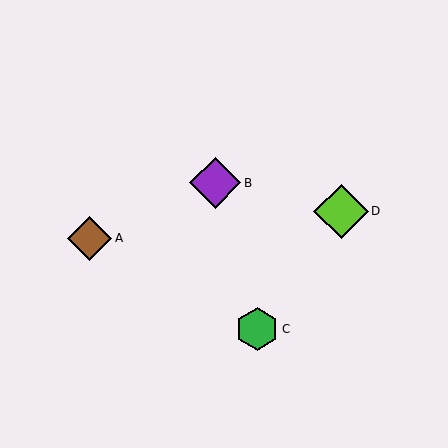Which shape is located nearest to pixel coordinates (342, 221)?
The lime diamond (labeled D) at (341, 211) is nearest to that location.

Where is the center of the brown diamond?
The center of the brown diamond is at (90, 238).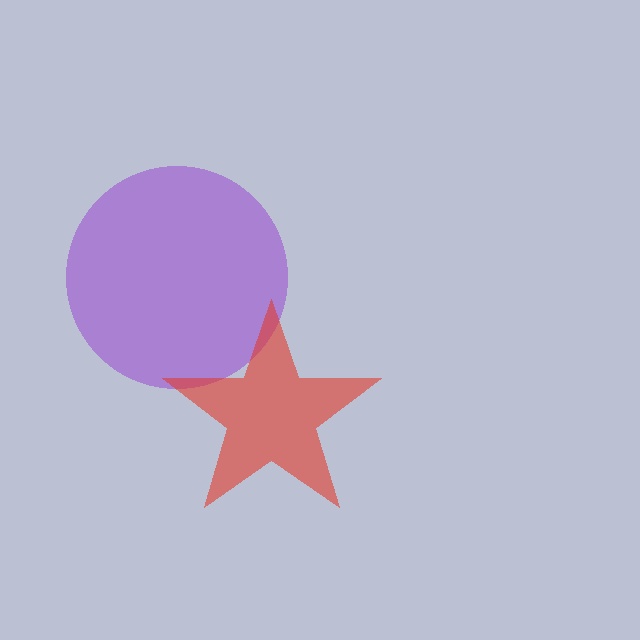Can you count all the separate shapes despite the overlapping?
Yes, there are 2 separate shapes.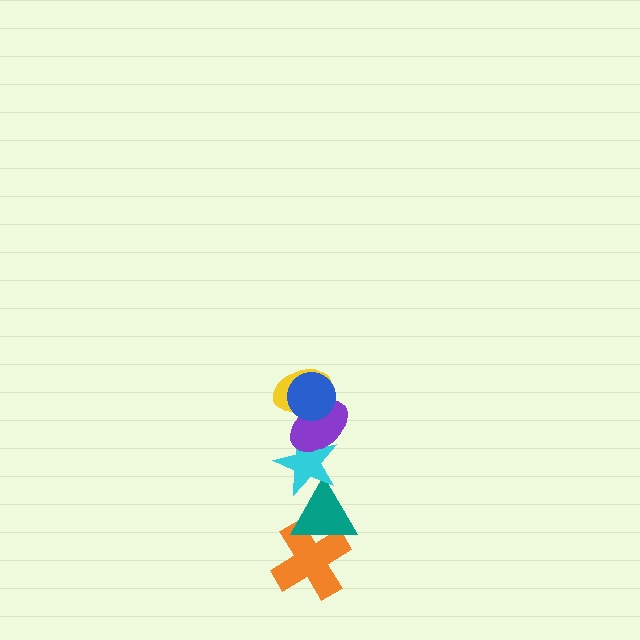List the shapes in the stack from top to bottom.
From top to bottom: the blue circle, the yellow ellipse, the purple ellipse, the cyan star, the teal triangle, the orange cross.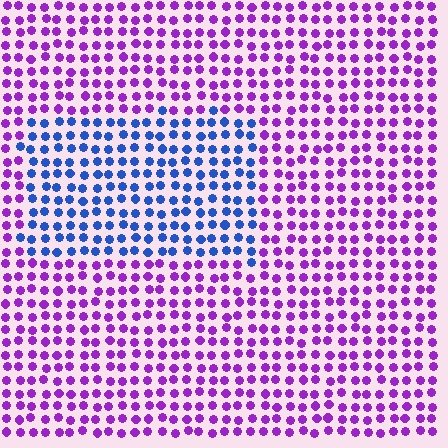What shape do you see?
I see a rectangle.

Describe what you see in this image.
The image is filled with small purple elements in a uniform arrangement. A rectangle-shaped region is visible where the elements are tinted to a slightly different hue, forming a subtle color boundary.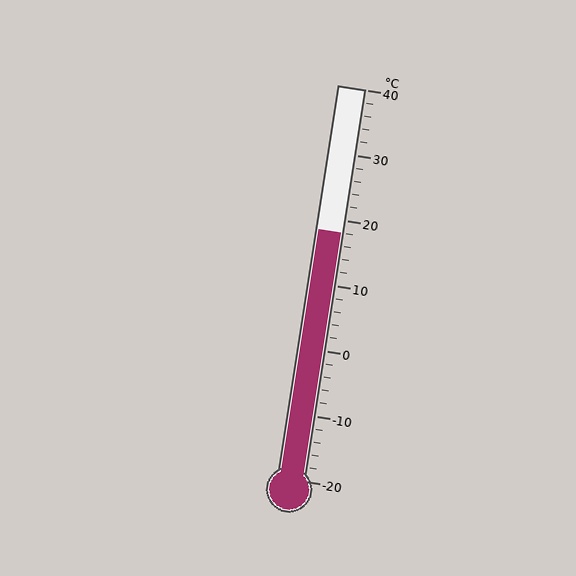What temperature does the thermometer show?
The thermometer shows approximately 18°C.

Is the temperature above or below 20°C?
The temperature is below 20°C.